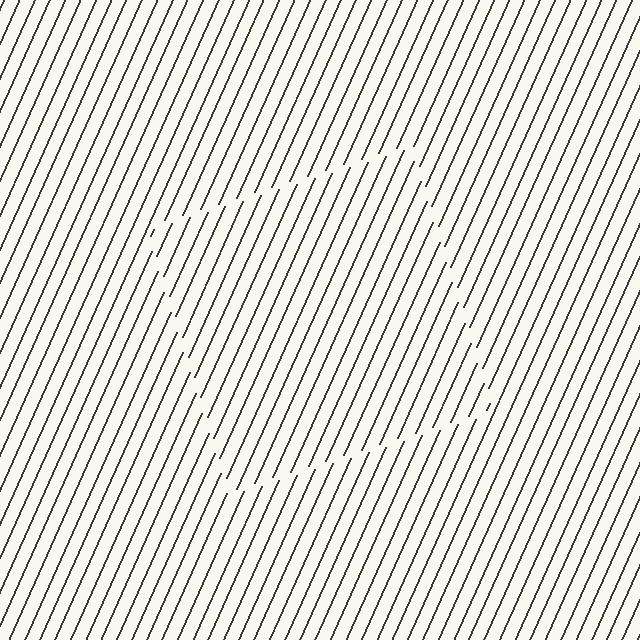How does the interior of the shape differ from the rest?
The interior of the shape contains the same grating, shifted by half a period — the contour is defined by the phase discontinuity where line-ends from the inner and outer gratings abut.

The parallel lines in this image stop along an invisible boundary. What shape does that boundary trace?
An illusory square. The interior of the shape contains the same grating, shifted by half a period — the contour is defined by the phase discontinuity where line-ends from the inner and outer gratings abut.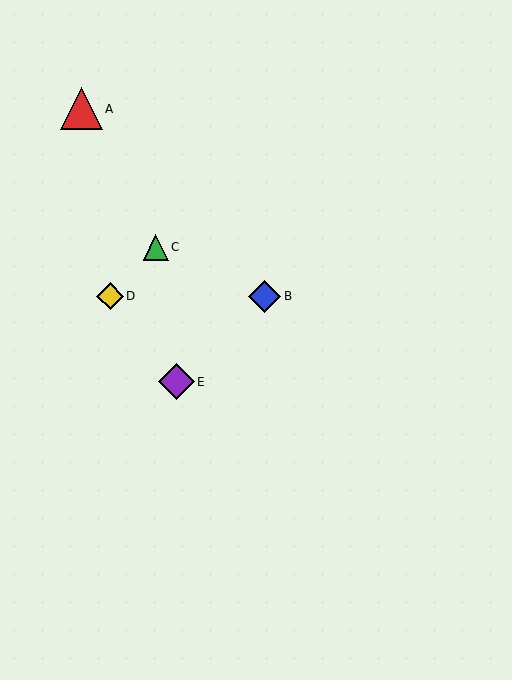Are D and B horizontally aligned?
Yes, both are at y≈296.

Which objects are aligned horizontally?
Objects B, D are aligned horizontally.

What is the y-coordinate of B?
Object B is at y≈296.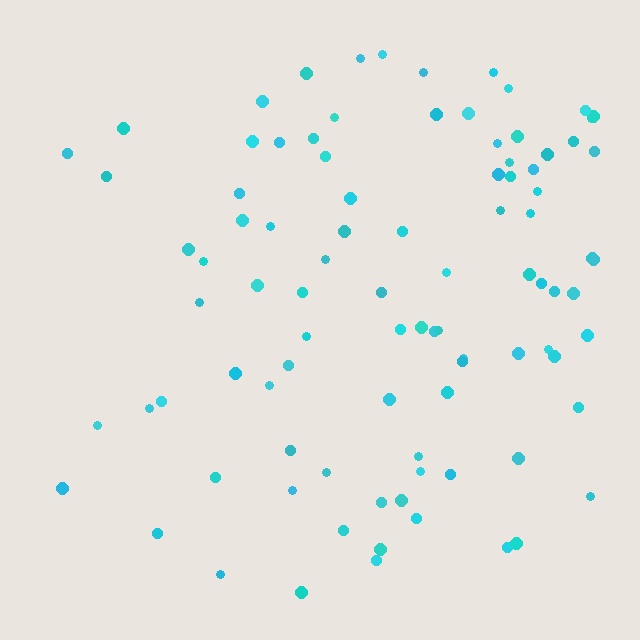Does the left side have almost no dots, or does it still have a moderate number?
Still a moderate number, just noticeably fewer than the right.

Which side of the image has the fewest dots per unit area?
The left.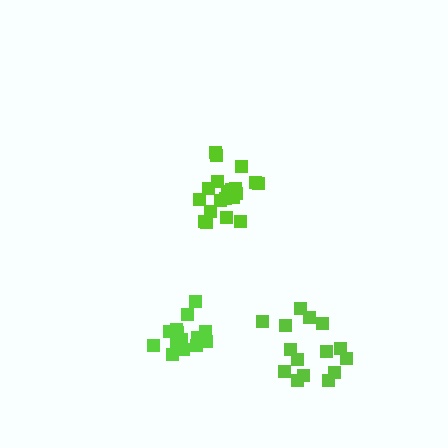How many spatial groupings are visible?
There are 3 spatial groupings.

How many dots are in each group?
Group 1: 15 dots, Group 2: 20 dots, Group 3: 15 dots (50 total).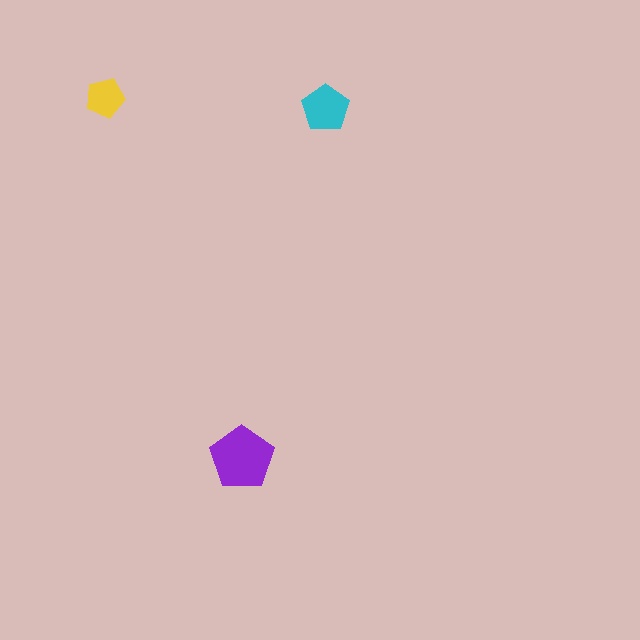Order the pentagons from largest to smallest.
the purple one, the cyan one, the yellow one.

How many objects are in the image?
There are 3 objects in the image.